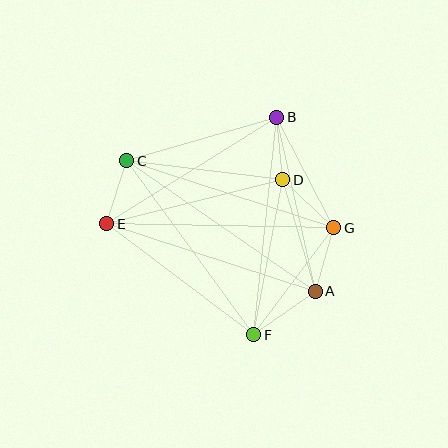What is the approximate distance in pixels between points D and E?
The distance between D and E is approximately 181 pixels.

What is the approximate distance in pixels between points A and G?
The distance between A and G is approximately 66 pixels.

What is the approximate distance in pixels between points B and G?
The distance between B and G is approximately 124 pixels.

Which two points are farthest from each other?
Points A and C are farthest from each other.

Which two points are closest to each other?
Points B and D are closest to each other.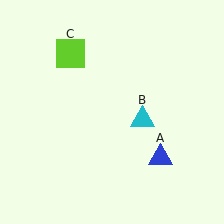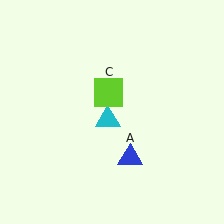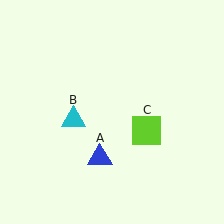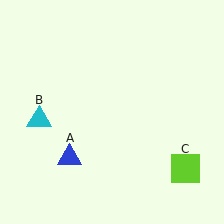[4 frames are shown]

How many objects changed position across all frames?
3 objects changed position: blue triangle (object A), cyan triangle (object B), lime square (object C).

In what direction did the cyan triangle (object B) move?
The cyan triangle (object B) moved left.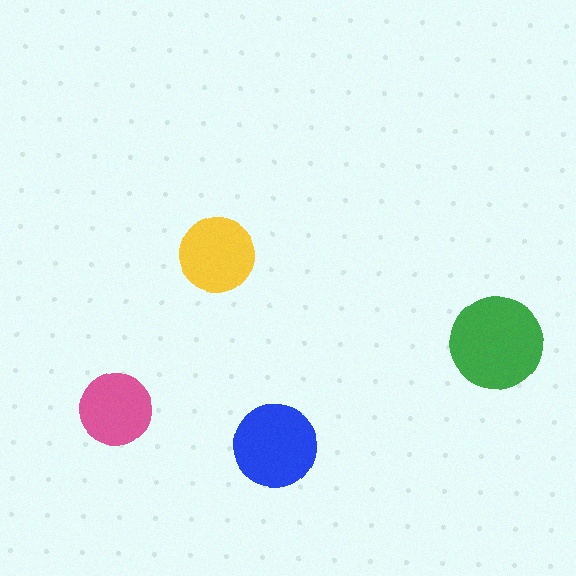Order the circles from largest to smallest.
the green one, the blue one, the yellow one, the pink one.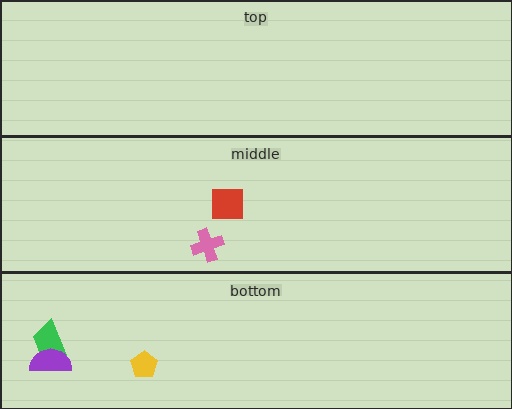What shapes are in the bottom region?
The green trapezoid, the purple semicircle, the yellow pentagon.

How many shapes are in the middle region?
2.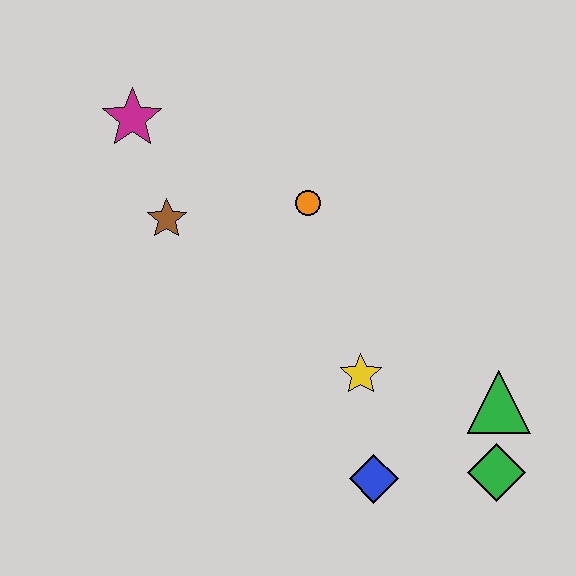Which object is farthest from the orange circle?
The green diamond is farthest from the orange circle.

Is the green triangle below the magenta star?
Yes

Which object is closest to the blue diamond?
The yellow star is closest to the blue diamond.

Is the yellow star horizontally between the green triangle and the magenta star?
Yes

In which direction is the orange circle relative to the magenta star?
The orange circle is to the right of the magenta star.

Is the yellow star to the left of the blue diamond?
Yes